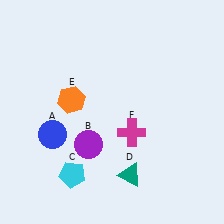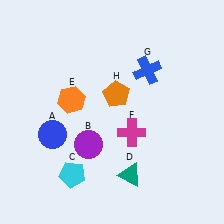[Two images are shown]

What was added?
A blue cross (G), an orange pentagon (H) were added in Image 2.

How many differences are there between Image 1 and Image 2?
There are 2 differences between the two images.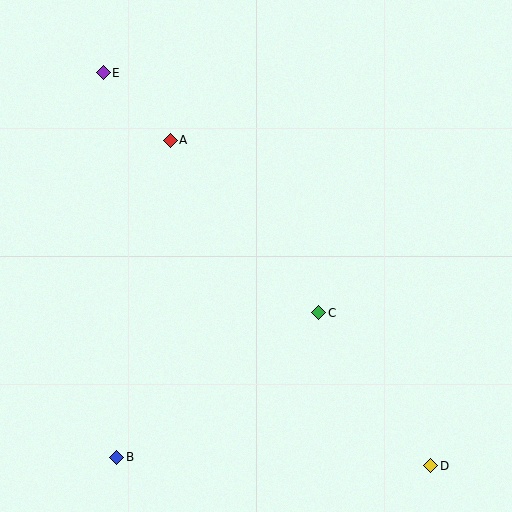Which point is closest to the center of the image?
Point C at (319, 313) is closest to the center.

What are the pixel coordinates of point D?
Point D is at (430, 466).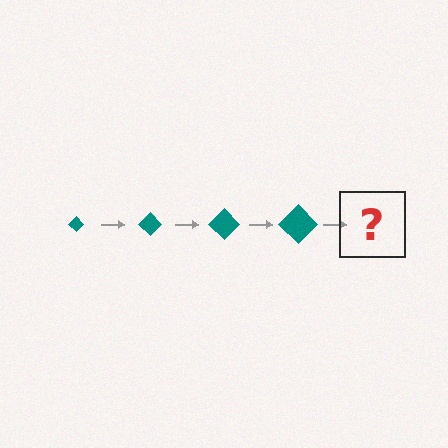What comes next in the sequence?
The next element should be a teal diamond, larger than the previous one.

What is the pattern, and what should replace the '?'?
The pattern is that the diamond gets progressively larger each step. The '?' should be a teal diamond, larger than the previous one.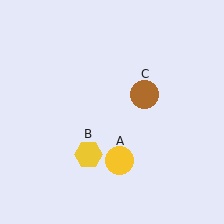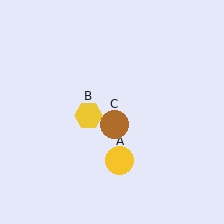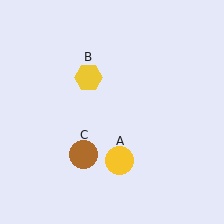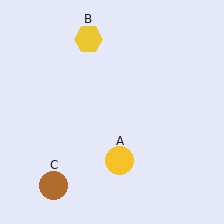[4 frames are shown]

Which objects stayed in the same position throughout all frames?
Yellow circle (object A) remained stationary.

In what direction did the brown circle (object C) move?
The brown circle (object C) moved down and to the left.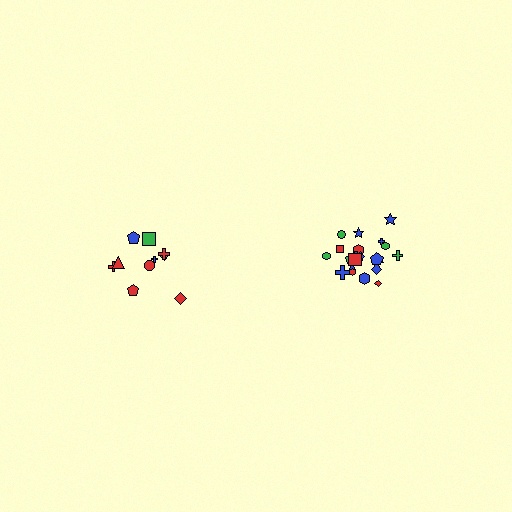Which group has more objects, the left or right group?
The right group.